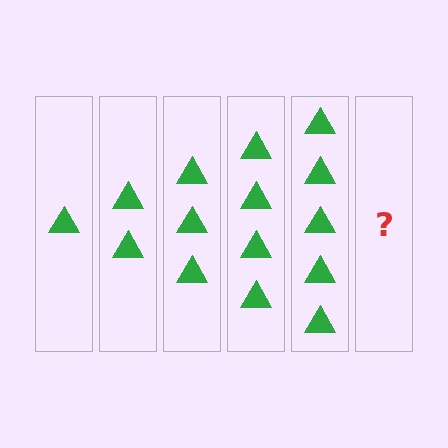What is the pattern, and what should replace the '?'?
The pattern is that each step adds one more triangle. The '?' should be 6 triangles.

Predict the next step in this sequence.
The next step is 6 triangles.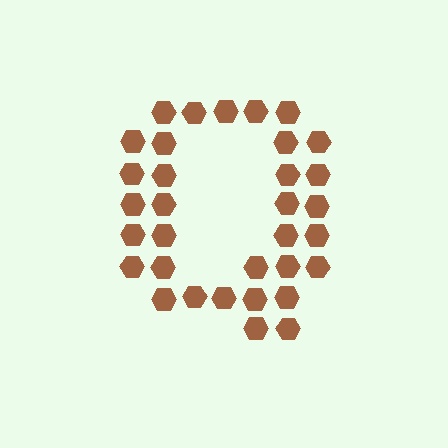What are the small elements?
The small elements are hexagons.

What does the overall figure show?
The overall figure shows the letter Q.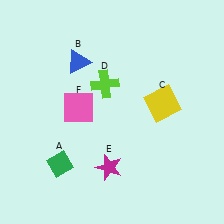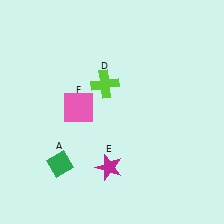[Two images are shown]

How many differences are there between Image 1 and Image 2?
There are 2 differences between the two images.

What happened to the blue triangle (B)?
The blue triangle (B) was removed in Image 2. It was in the top-left area of Image 1.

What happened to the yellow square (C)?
The yellow square (C) was removed in Image 2. It was in the top-right area of Image 1.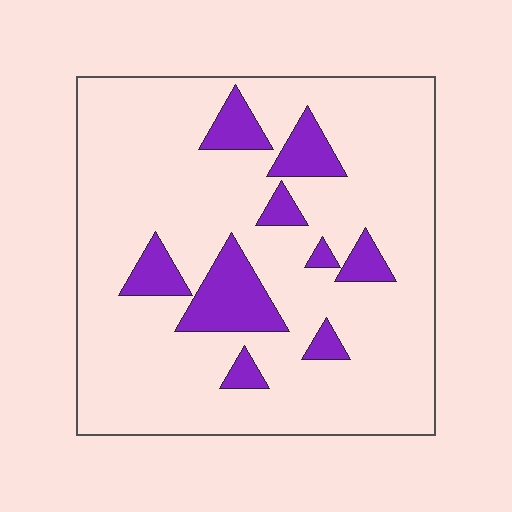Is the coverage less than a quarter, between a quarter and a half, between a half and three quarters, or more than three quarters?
Less than a quarter.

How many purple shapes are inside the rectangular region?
9.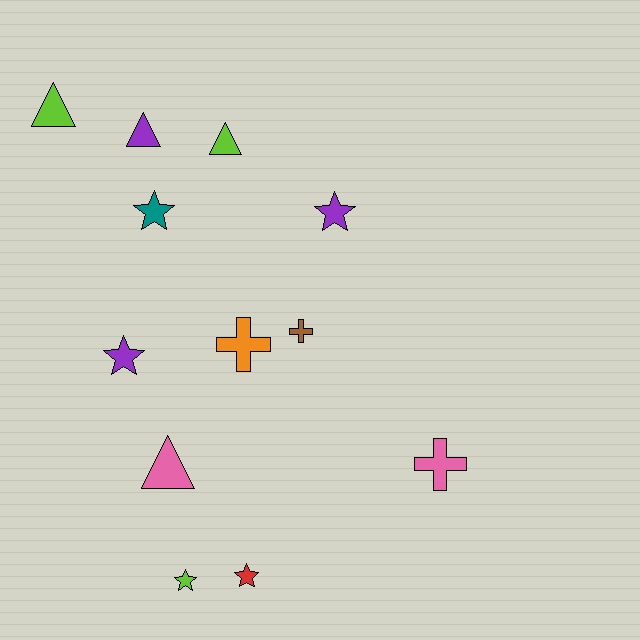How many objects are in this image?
There are 12 objects.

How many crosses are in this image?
There are 3 crosses.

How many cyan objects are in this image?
There are no cyan objects.